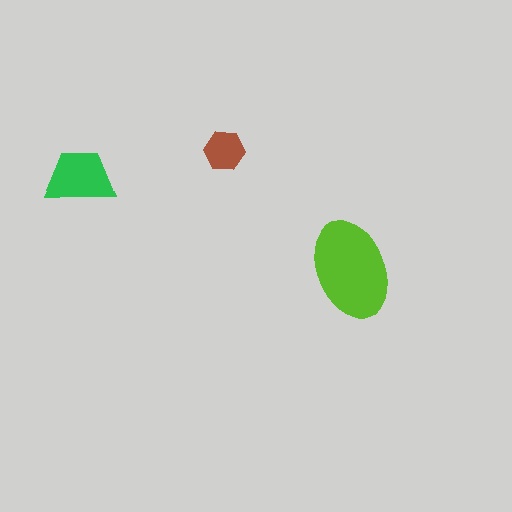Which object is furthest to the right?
The lime ellipse is rightmost.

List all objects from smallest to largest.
The brown hexagon, the green trapezoid, the lime ellipse.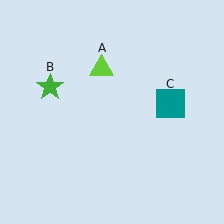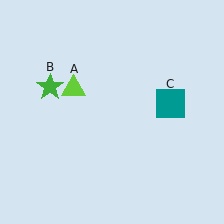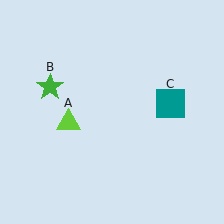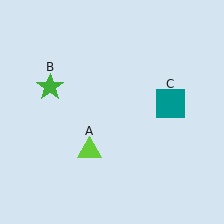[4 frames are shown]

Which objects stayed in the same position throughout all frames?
Green star (object B) and teal square (object C) remained stationary.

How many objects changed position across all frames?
1 object changed position: lime triangle (object A).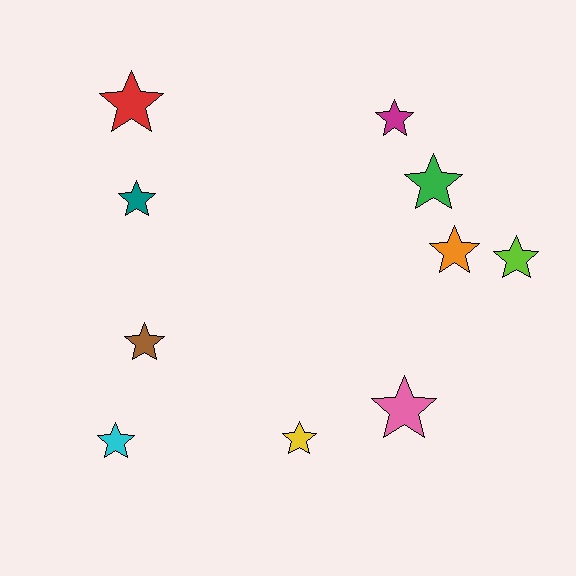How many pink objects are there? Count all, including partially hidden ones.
There is 1 pink object.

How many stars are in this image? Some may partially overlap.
There are 10 stars.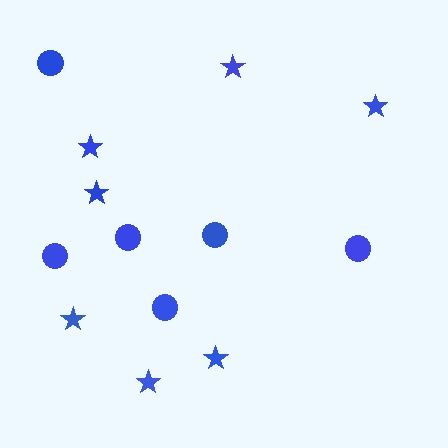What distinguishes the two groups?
There are 2 groups: one group of stars (7) and one group of circles (6).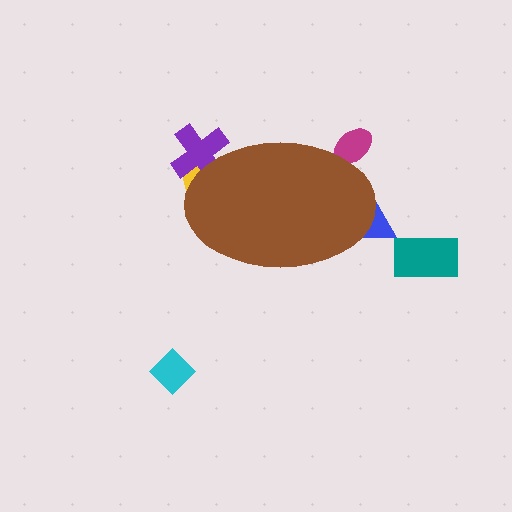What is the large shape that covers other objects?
A brown ellipse.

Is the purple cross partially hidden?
Yes, the purple cross is partially hidden behind the brown ellipse.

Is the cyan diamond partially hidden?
No, the cyan diamond is fully visible.